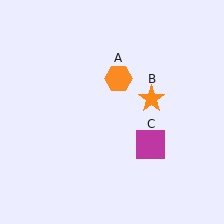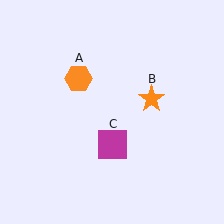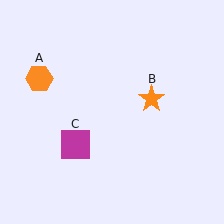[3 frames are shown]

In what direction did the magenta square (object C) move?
The magenta square (object C) moved left.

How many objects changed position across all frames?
2 objects changed position: orange hexagon (object A), magenta square (object C).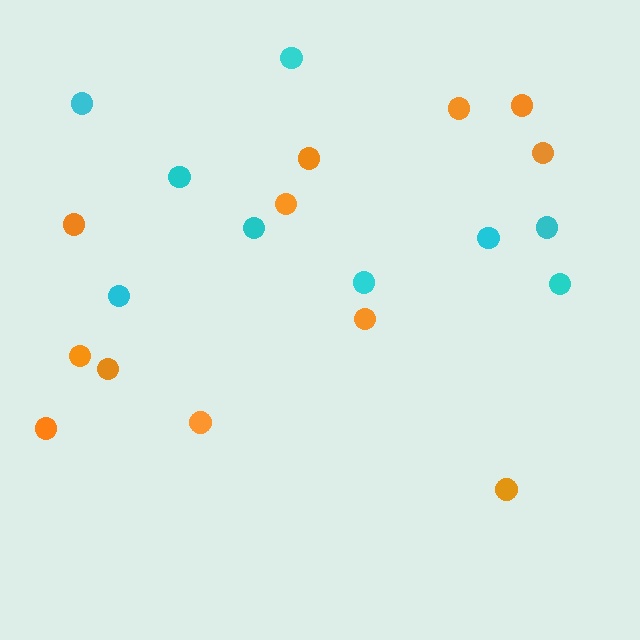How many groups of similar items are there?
There are 2 groups: one group of cyan circles (9) and one group of orange circles (12).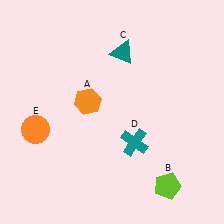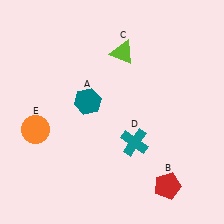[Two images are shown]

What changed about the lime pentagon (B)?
In Image 1, B is lime. In Image 2, it changed to red.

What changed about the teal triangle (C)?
In Image 1, C is teal. In Image 2, it changed to lime.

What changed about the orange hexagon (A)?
In Image 1, A is orange. In Image 2, it changed to teal.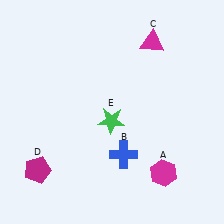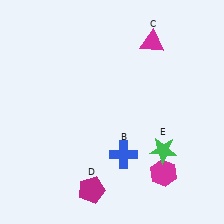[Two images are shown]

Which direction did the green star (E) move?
The green star (E) moved right.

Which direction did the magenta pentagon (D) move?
The magenta pentagon (D) moved right.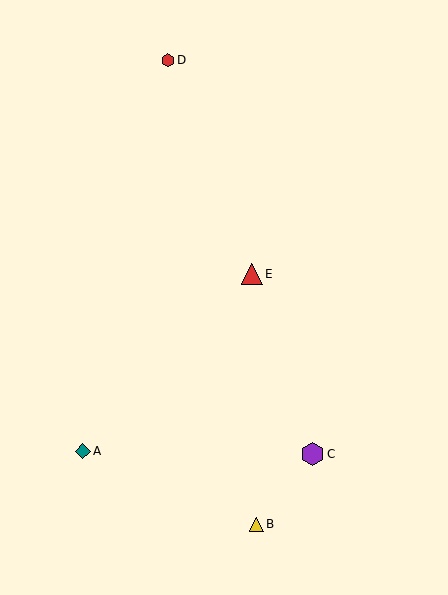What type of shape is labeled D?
Shape D is a red hexagon.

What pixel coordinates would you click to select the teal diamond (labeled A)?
Click at (83, 451) to select the teal diamond A.